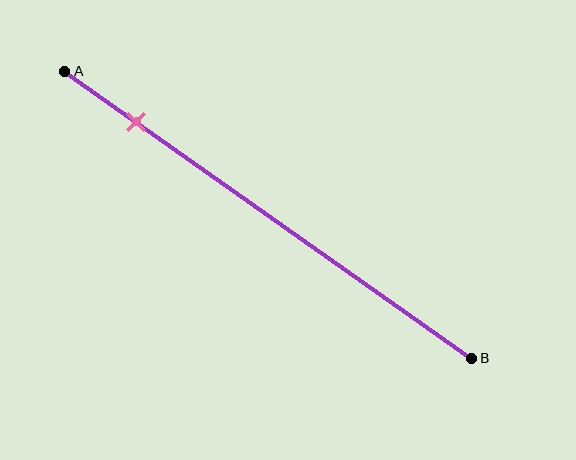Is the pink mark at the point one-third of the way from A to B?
No, the mark is at about 20% from A, not at the 33% one-third point.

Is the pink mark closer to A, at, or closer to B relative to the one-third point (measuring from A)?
The pink mark is closer to point A than the one-third point of segment AB.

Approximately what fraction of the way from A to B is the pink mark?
The pink mark is approximately 20% of the way from A to B.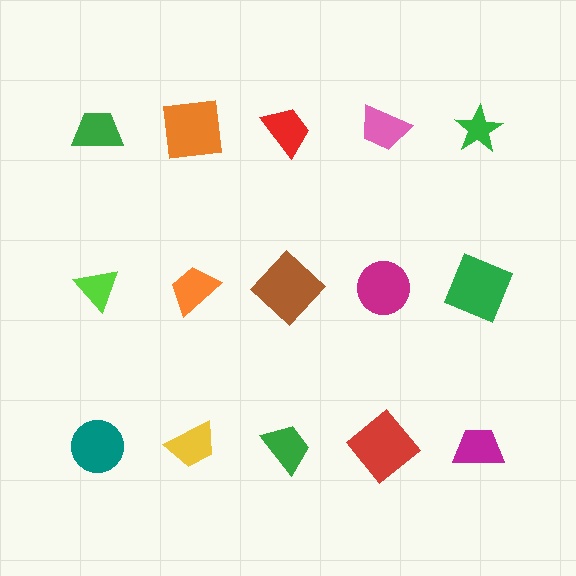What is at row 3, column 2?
A yellow trapezoid.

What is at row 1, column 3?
A red trapezoid.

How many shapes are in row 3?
5 shapes.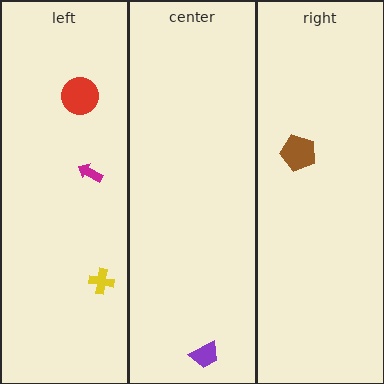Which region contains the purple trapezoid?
The center region.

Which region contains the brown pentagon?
The right region.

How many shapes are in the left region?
3.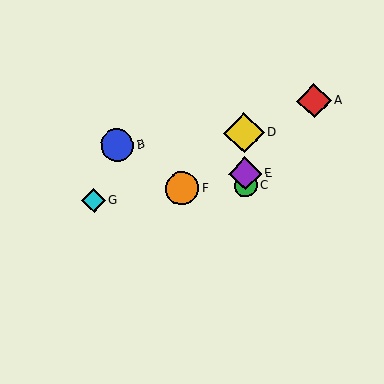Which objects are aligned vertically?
Objects C, D, E are aligned vertically.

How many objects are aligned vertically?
3 objects (C, D, E) are aligned vertically.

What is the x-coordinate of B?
Object B is at x≈117.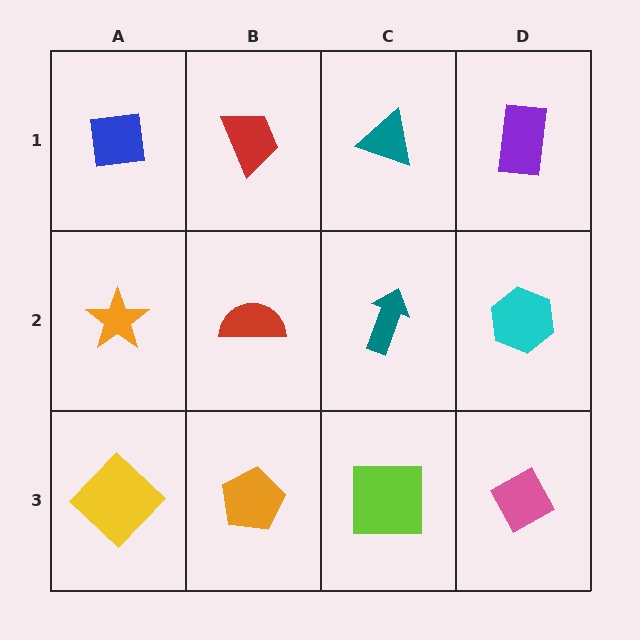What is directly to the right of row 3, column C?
A pink diamond.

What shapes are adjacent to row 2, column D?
A purple rectangle (row 1, column D), a pink diamond (row 3, column D), a teal arrow (row 2, column C).